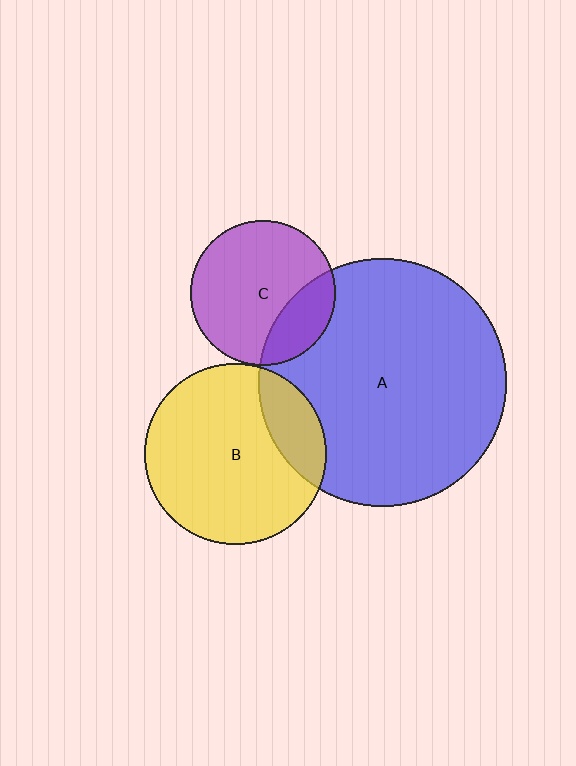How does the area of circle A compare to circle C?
Approximately 2.9 times.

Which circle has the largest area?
Circle A (blue).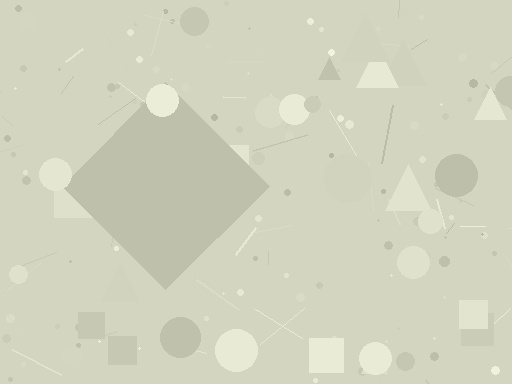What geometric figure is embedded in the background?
A diamond is embedded in the background.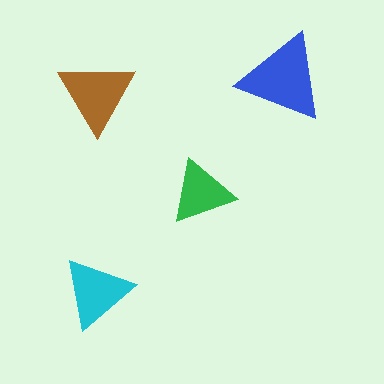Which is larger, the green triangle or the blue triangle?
The blue one.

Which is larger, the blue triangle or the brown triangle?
The blue one.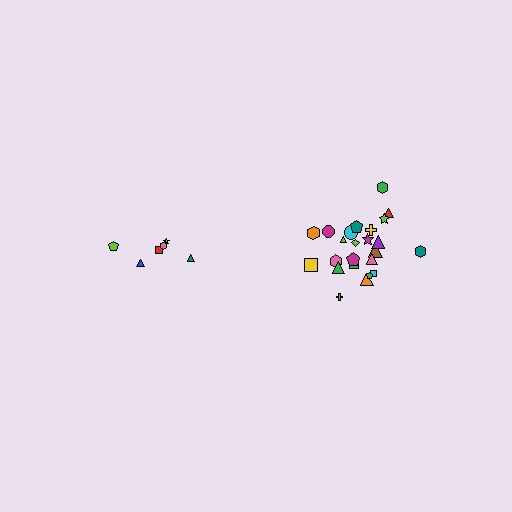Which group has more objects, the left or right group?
The right group.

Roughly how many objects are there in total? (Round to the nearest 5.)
Roughly 30 objects in total.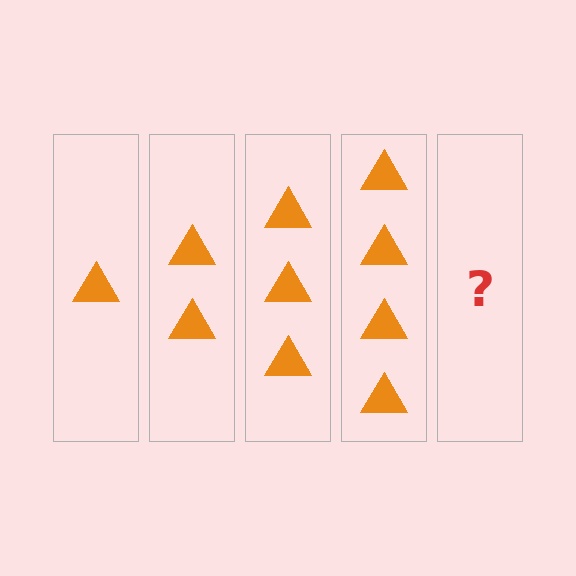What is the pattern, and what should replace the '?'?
The pattern is that each step adds one more triangle. The '?' should be 5 triangles.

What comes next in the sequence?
The next element should be 5 triangles.